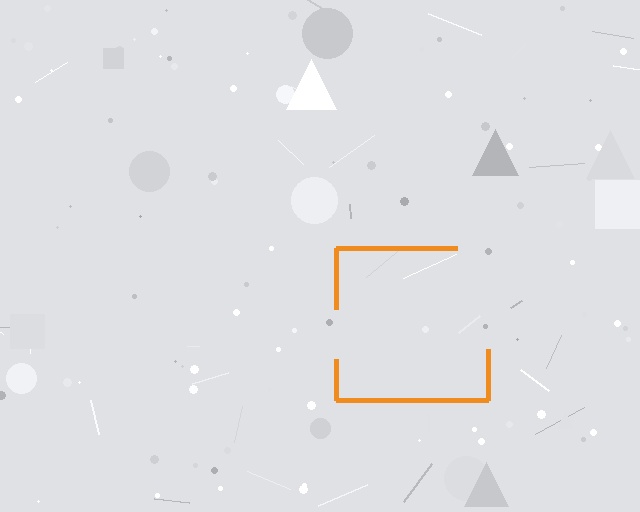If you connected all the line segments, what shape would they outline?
They would outline a square.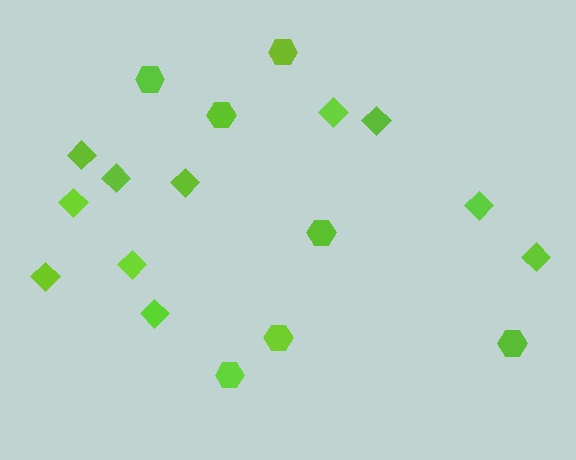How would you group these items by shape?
There are 2 groups: one group of hexagons (7) and one group of diamonds (11).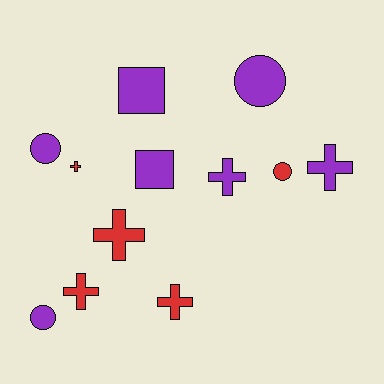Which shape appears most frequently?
Cross, with 6 objects.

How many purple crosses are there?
There are 2 purple crosses.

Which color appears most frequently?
Purple, with 7 objects.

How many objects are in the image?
There are 12 objects.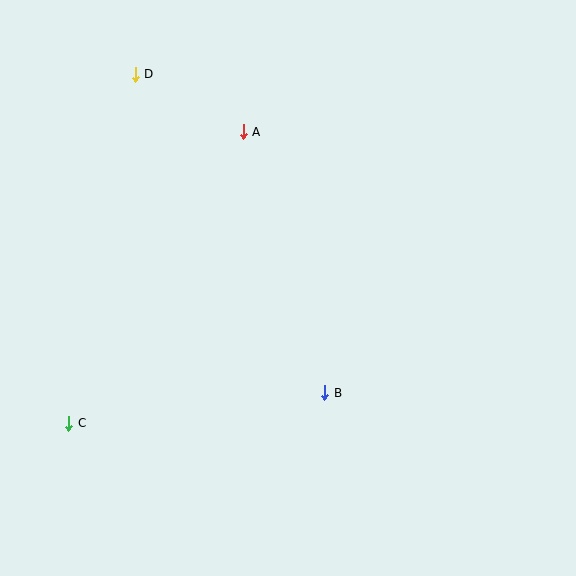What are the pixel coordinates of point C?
Point C is at (69, 423).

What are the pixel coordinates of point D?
Point D is at (135, 74).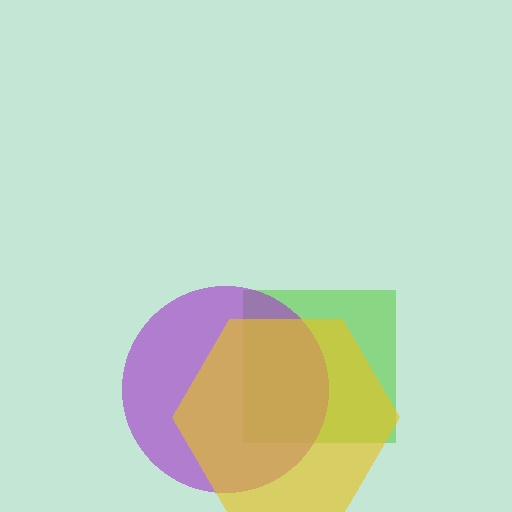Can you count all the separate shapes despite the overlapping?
Yes, there are 3 separate shapes.